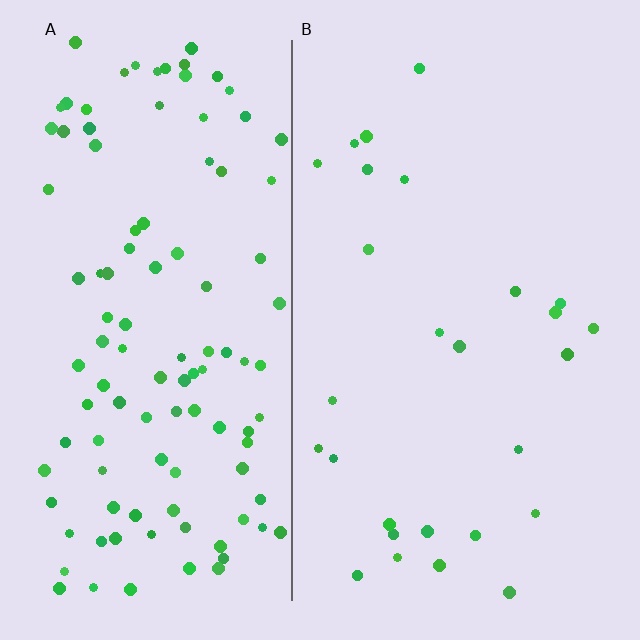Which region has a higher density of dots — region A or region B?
A (the left).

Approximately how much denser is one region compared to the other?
Approximately 4.0× — region A over region B.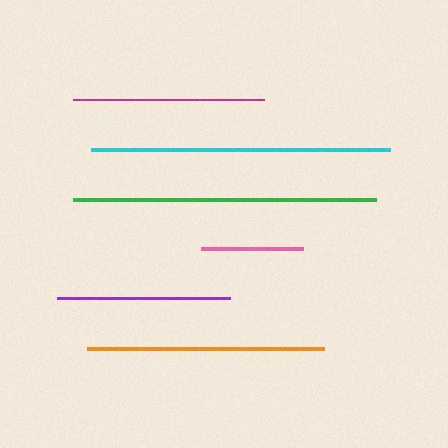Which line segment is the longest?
The green line is the longest at approximately 303 pixels.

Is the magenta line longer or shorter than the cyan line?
The cyan line is longer than the magenta line.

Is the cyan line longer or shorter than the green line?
The green line is longer than the cyan line.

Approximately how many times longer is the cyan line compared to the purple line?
The cyan line is approximately 1.7 times the length of the purple line.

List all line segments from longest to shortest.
From longest to shortest: green, cyan, orange, magenta, purple, pink.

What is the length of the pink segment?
The pink segment is approximately 102 pixels long.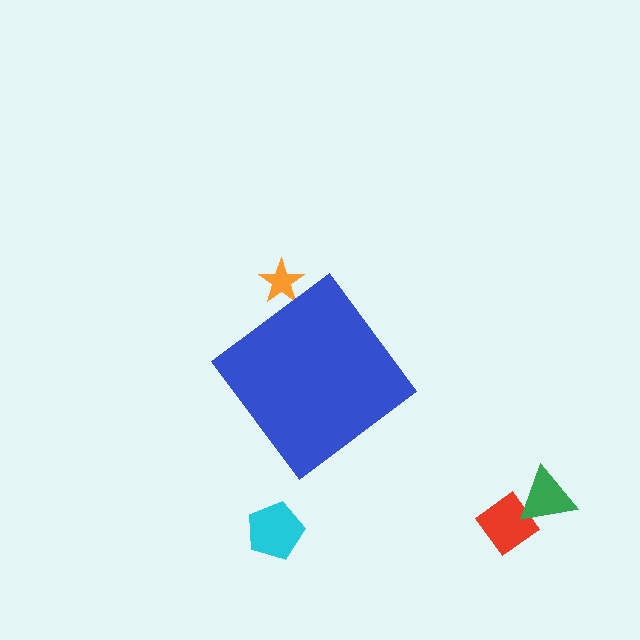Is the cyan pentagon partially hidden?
No, the cyan pentagon is fully visible.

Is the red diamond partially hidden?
No, the red diamond is fully visible.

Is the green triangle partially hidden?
No, the green triangle is fully visible.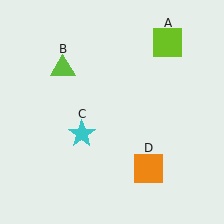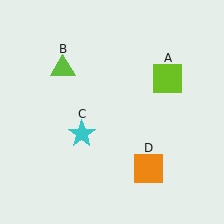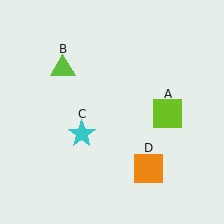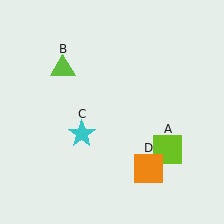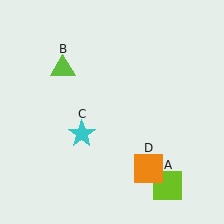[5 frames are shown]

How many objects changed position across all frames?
1 object changed position: lime square (object A).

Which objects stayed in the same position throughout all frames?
Lime triangle (object B) and cyan star (object C) and orange square (object D) remained stationary.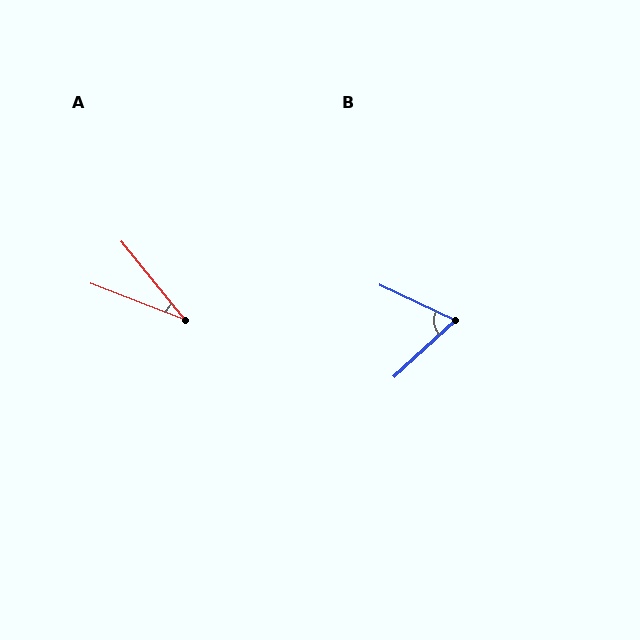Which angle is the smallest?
A, at approximately 30 degrees.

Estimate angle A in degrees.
Approximately 30 degrees.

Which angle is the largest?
B, at approximately 68 degrees.